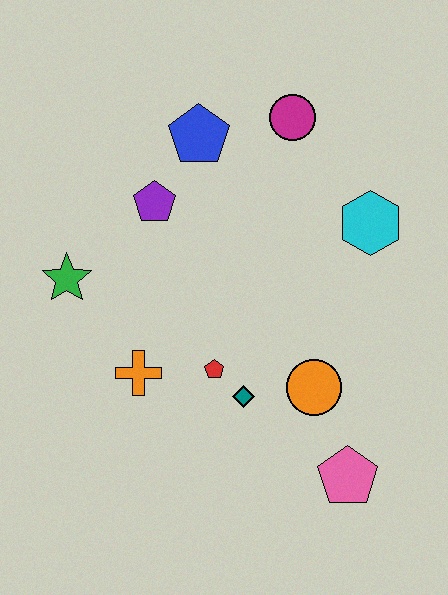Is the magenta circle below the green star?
No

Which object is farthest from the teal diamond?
The magenta circle is farthest from the teal diamond.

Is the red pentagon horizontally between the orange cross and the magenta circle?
Yes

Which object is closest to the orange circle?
The teal diamond is closest to the orange circle.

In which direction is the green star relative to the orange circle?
The green star is to the left of the orange circle.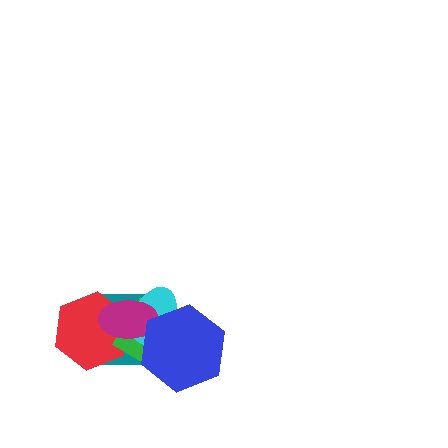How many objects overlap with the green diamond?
5 objects overlap with the green diamond.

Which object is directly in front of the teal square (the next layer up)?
The red hexagon is directly in front of the teal square.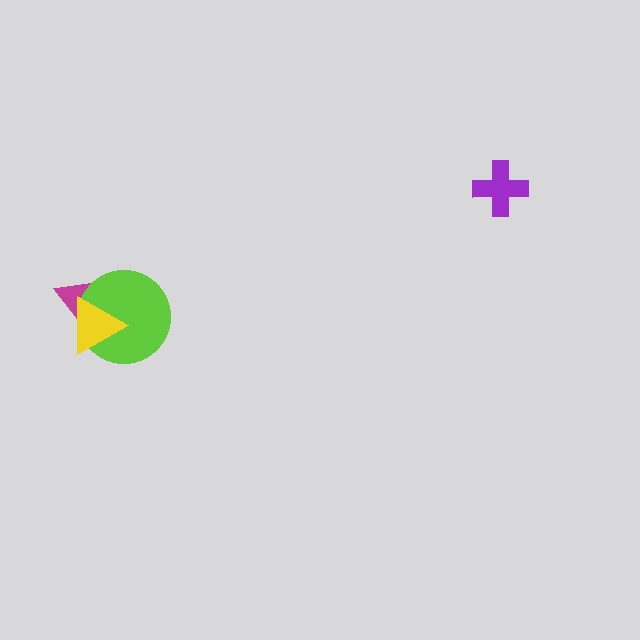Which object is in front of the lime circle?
The yellow triangle is in front of the lime circle.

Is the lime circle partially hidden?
Yes, it is partially covered by another shape.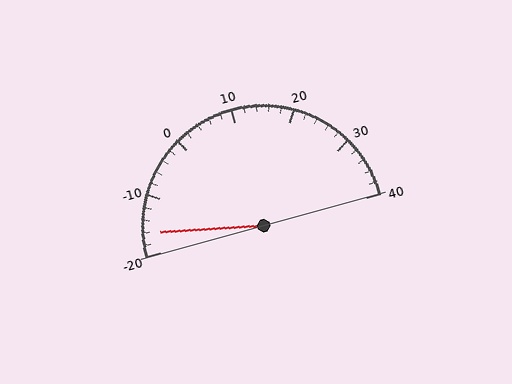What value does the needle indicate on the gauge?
The needle indicates approximately -16.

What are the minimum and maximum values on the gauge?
The gauge ranges from -20 to 40.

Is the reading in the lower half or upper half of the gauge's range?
The reading is in the lower half of the range (-20 to 40).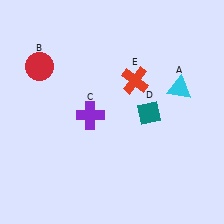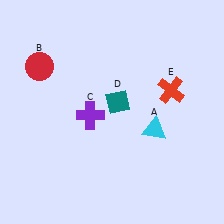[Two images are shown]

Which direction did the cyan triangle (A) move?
The cyan triangle (A) moved down.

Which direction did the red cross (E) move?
The red cross (E) moved right.